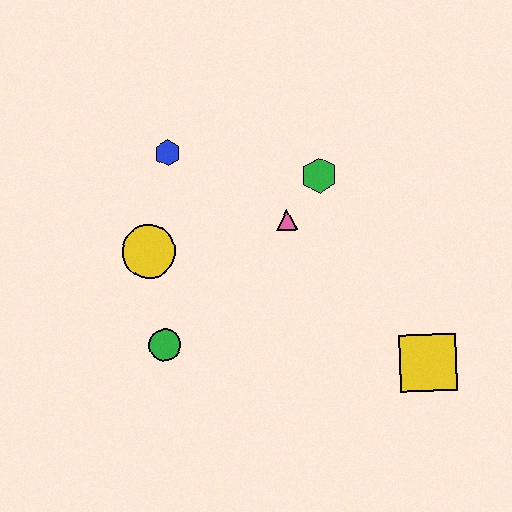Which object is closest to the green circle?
The yellow circle is closest to the green circle.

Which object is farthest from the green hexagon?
The green circle is farthest from the green hexagon.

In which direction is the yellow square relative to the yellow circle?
The yellow square is to the right of the yellow circle.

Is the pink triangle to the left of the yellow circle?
No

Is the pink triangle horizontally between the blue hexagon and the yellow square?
Yes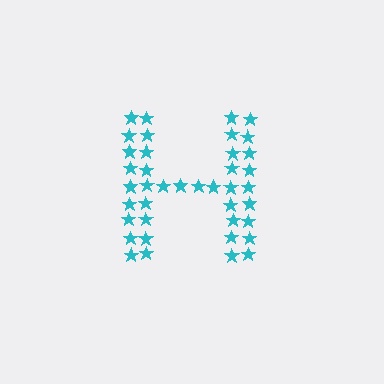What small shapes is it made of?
It is made of small stars.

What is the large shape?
The large shape is the letter H.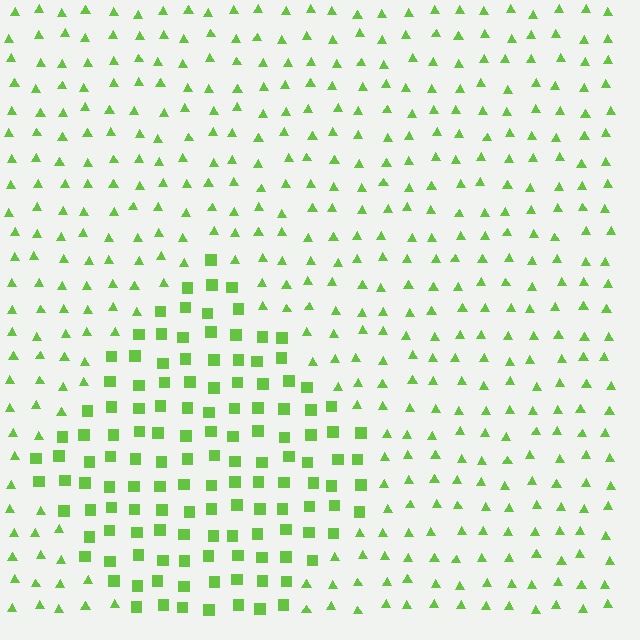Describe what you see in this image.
The image is filled with small lime elements arranged in a uniform grid. A diamond-shaped region contains squares, while the surrounding area contains triangles. The boundary is defined purely by the change in element shape.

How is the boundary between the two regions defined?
The boundary is defined by a change in element shape: squares inside vs. triangles outside. All elements share the same color and spacing.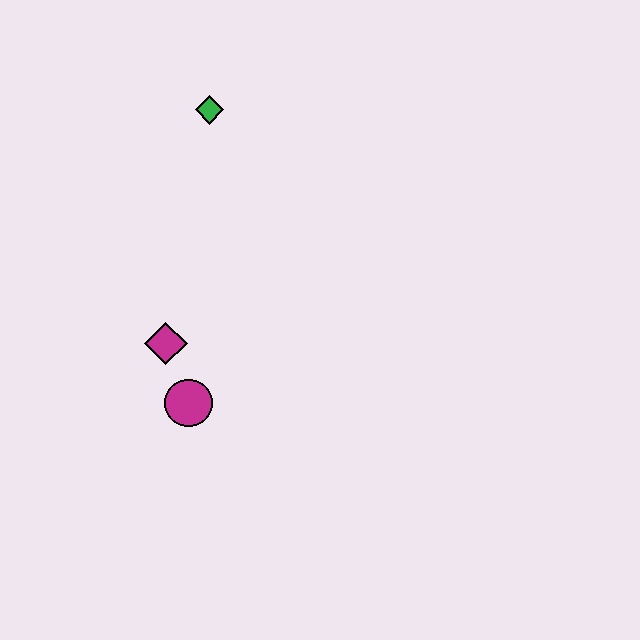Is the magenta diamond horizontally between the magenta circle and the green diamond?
No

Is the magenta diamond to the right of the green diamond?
No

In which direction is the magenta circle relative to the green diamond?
The magenta circle is below the green diamond.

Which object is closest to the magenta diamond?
The magenta circle is closest to the magenta diamond.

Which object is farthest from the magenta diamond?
The green diamond is farthest from the magenta diamond.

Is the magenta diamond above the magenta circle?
Yes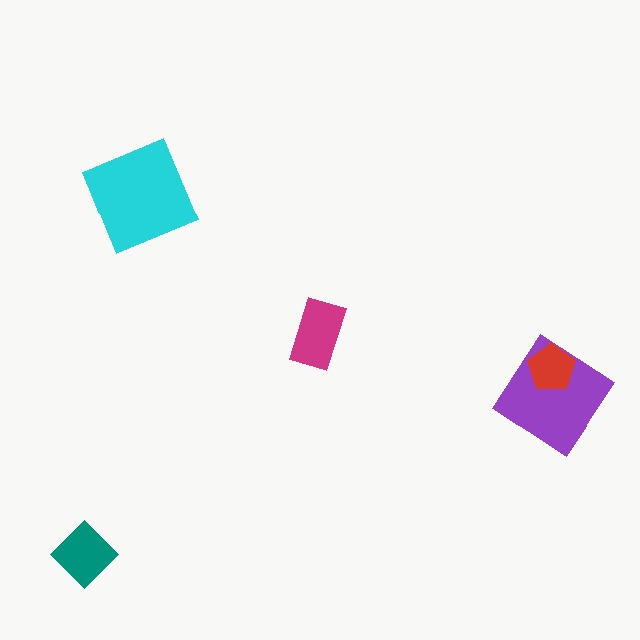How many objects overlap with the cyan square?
0 objects overlap with the cyan square.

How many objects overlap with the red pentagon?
1 object overlaps with the red pentagon.